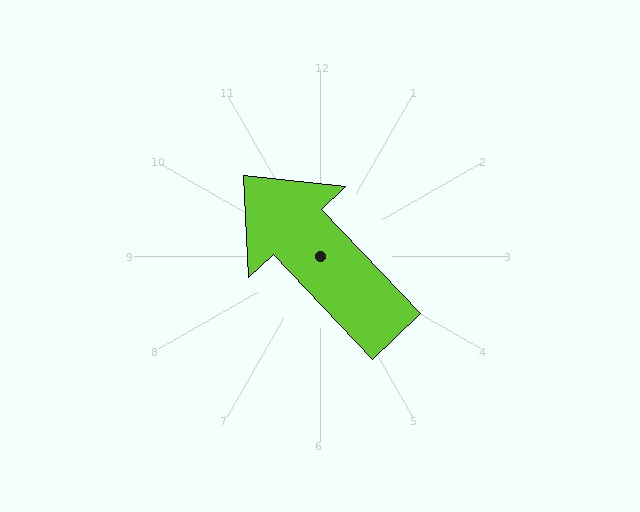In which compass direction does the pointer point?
Northwest.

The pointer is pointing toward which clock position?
Roughly 11 o'clock.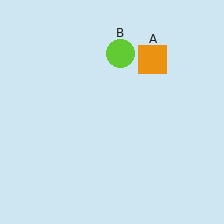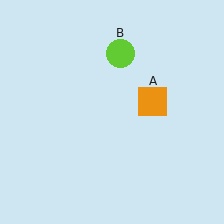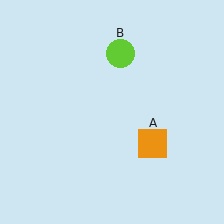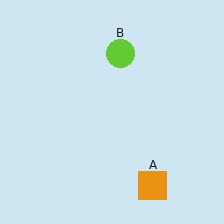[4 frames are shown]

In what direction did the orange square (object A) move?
The orange square (object A) moved down.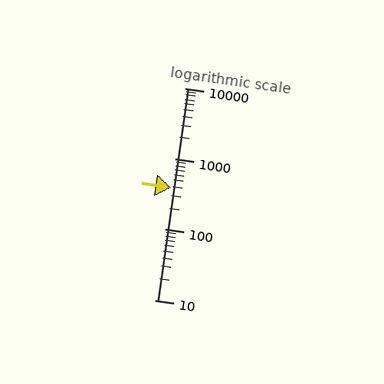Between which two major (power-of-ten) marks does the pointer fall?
The pointer is between 100 and 1000.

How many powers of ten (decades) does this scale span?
The scale spans 3 decades, from 10 to 10000.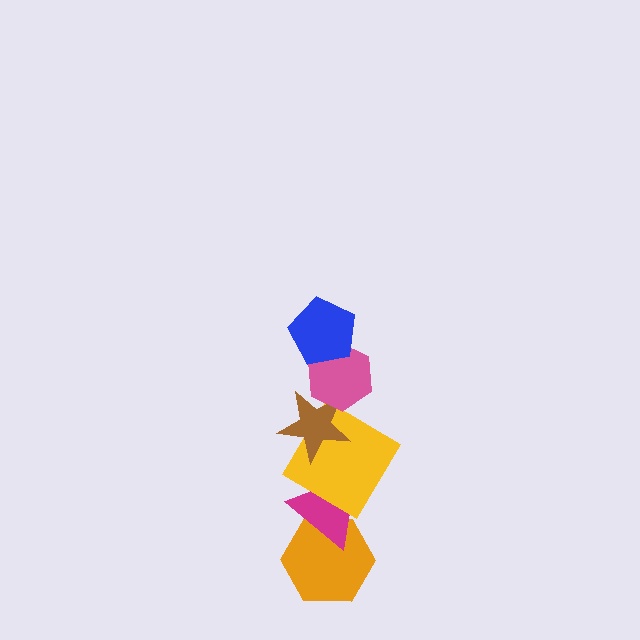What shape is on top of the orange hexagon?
The magenta triangle is on top of the orange hexagon.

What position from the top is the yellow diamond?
The yellow diamond is 4th from the top.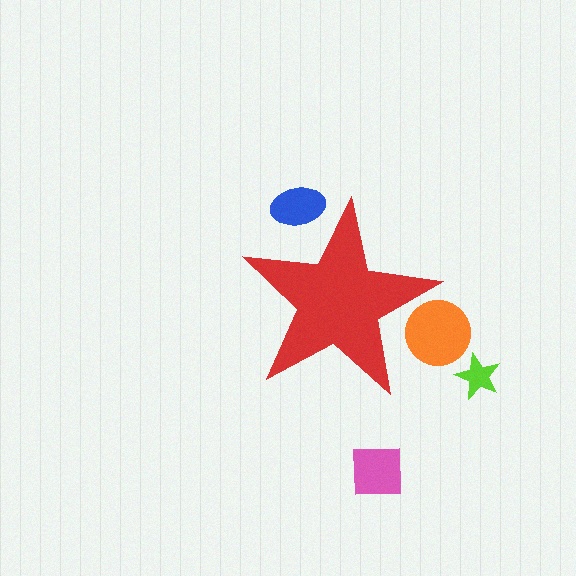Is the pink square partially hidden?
No, the pink square is fully visible.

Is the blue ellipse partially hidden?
Yes, the blue ellipse is partially hidden behind the red star.